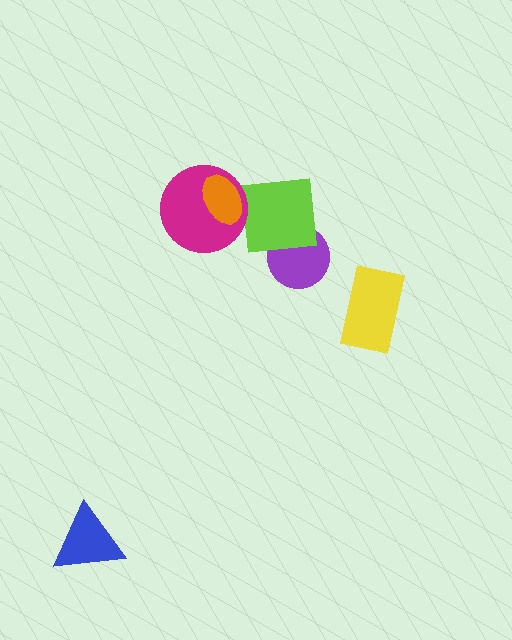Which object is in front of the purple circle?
The lime square is in front of the purple circle.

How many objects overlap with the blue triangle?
0 objects overlap with the blue triangle.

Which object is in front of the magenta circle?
The orange ellipse is in front of the magenta circle.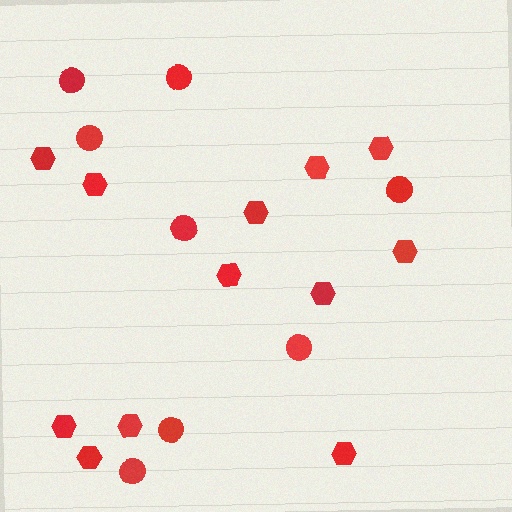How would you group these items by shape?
There are 2 groups: one group of hexagons (12) and one group of circles (8).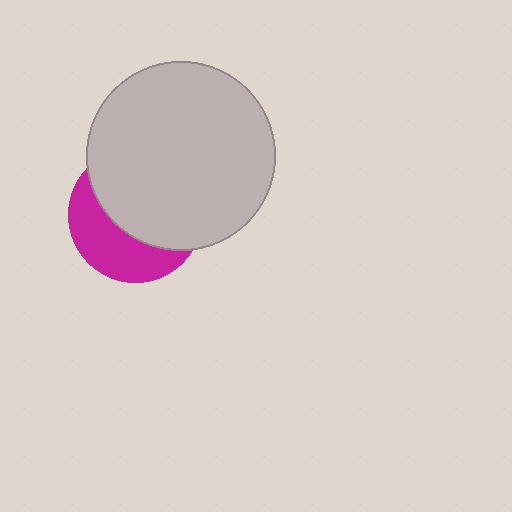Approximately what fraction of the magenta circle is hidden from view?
Roughly 61% of the magenta circle is hidden behind the light gray circle.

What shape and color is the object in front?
The object in front is a light gray circle.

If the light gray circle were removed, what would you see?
You would see the complete magenta circle.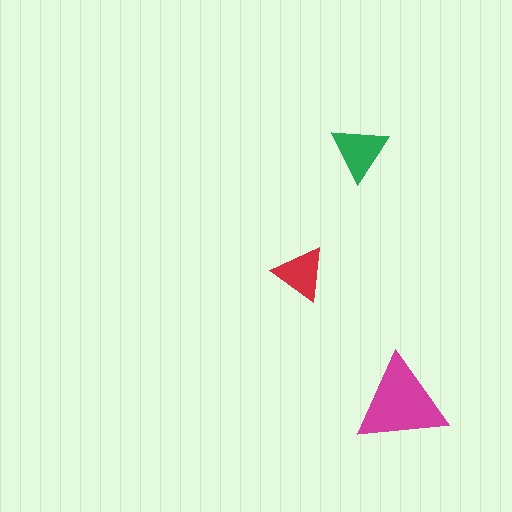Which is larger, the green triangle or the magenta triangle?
The magenta one.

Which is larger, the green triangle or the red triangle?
The green one.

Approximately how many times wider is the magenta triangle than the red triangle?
About 1.5 times wider.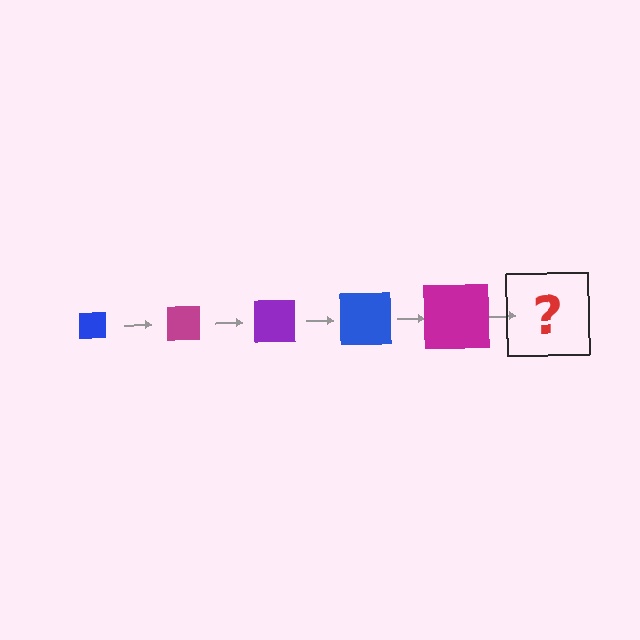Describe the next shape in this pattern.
It should be a purple square, larger than the previous one.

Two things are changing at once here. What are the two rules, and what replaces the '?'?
The two rules are that the square grows larger each step and the color cycles through blue, magenta, and purple. The '?' should be a purple square, larger than the previous one.